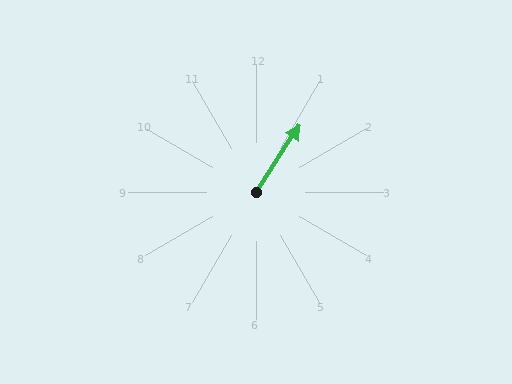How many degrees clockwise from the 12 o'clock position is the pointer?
Approximately 33 degrees.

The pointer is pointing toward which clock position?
Roughly 1 o'clock.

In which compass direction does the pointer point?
Northeast.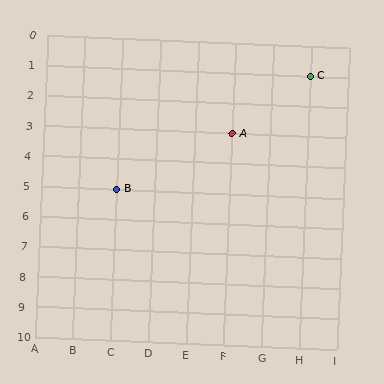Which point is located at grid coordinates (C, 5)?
Point B is at (C, 5).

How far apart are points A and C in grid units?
Points A and C are 2 columns and 2 rows apart (about 2.8 grid units diagonally).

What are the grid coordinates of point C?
Point C is at grid coordinates (H, 1).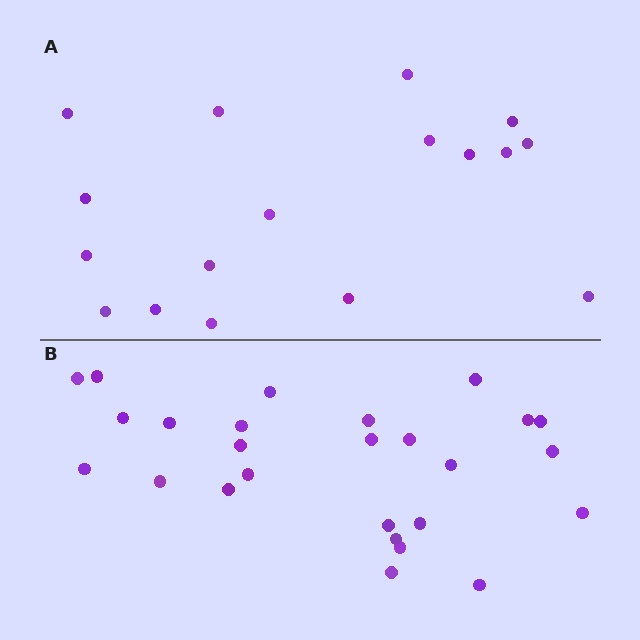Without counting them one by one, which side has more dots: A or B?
Region B (the bottom region) has more dots.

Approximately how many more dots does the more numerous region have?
Region B has roughly 8 or so more dots than region A.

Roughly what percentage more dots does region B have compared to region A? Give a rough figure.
About 55% more.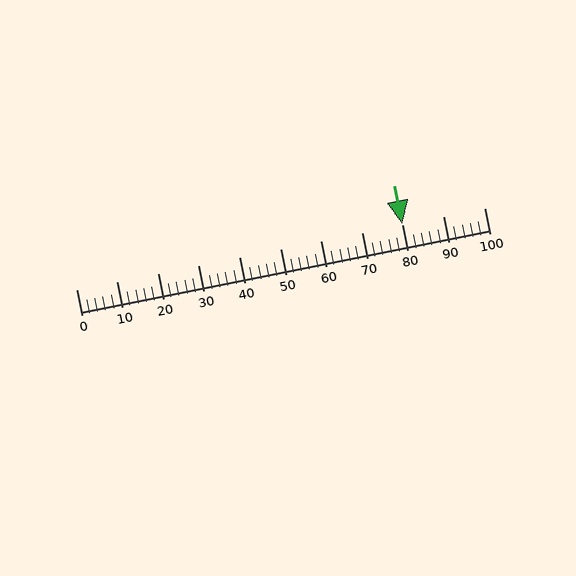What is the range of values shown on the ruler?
The ruler shows values from 0 to 100.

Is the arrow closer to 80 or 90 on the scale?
The arrow is closer to 80.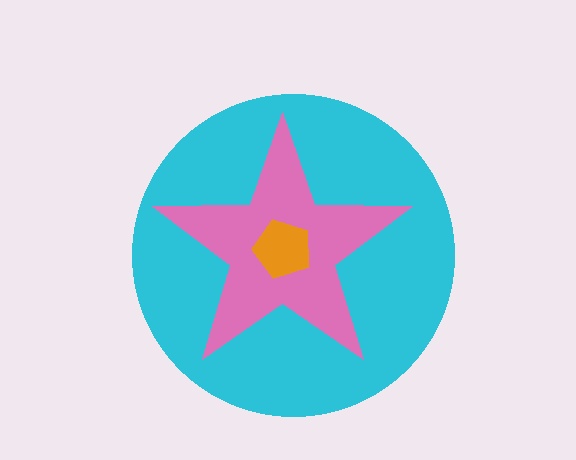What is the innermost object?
The orange pentagon.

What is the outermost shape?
The cyan circle.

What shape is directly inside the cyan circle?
The pink star.